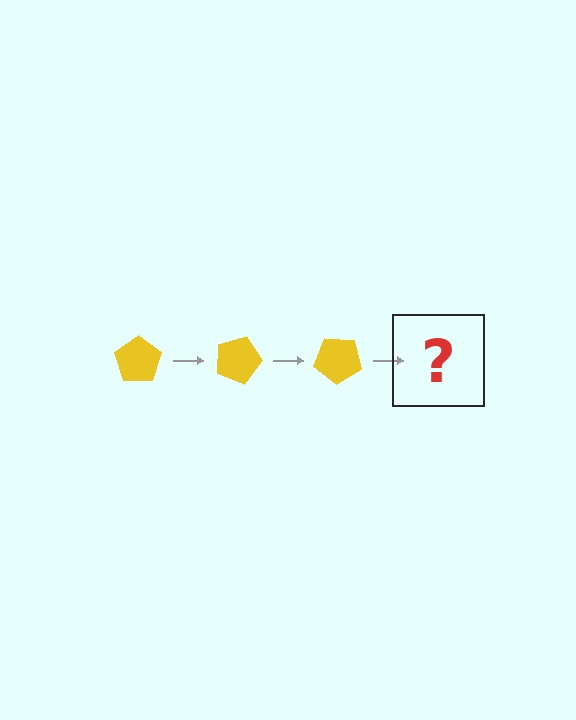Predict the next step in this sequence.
The next step is a yellow pentagon rotated 60 degrees.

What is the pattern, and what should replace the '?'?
The pattern is that the pentagon rotates 20 degrees each step. The '?' should be a yellow pentagon rotated 60 degrees.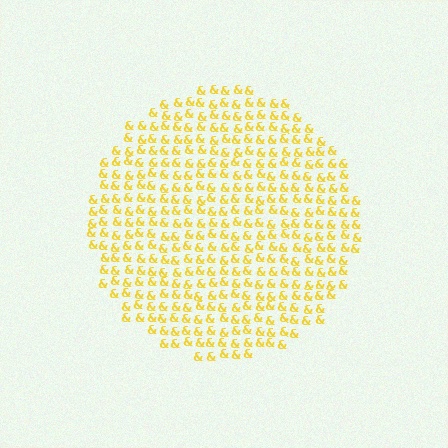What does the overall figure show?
The overall figure shows a circle.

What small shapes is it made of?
It is made of small ampersands.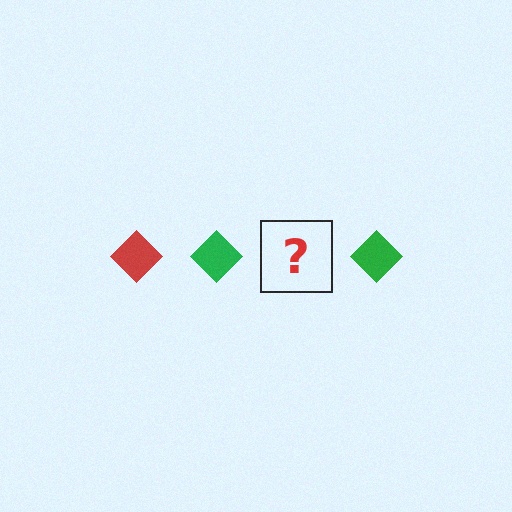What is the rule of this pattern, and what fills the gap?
The rule is that the pattern cycles through red, green diamonds. The gap should be filled with a red diamond.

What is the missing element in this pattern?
The missing element is a red diamond.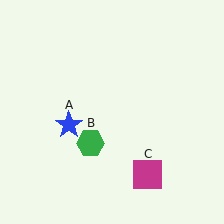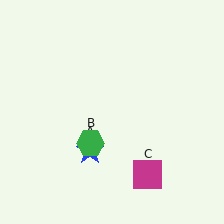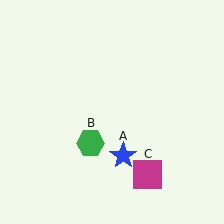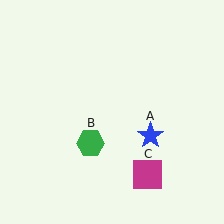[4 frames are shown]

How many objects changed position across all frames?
1 object changed position: blue star (object A).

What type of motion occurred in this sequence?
The blue star (object A) rotated counterclockwise around the center of the scene.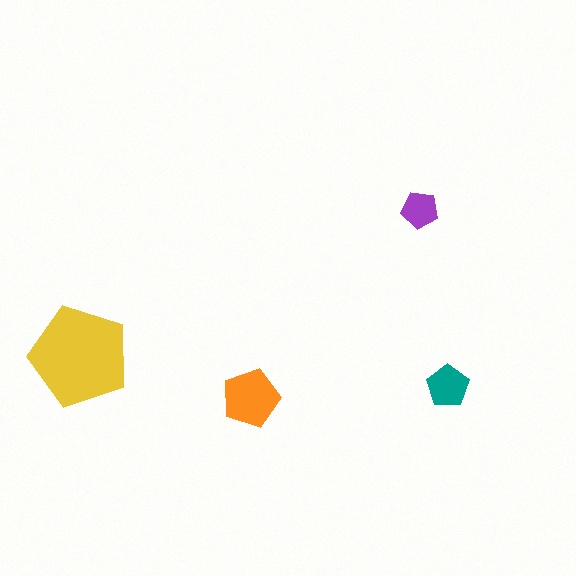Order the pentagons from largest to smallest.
the yellow one, the orange one, the teal one, the purple one.